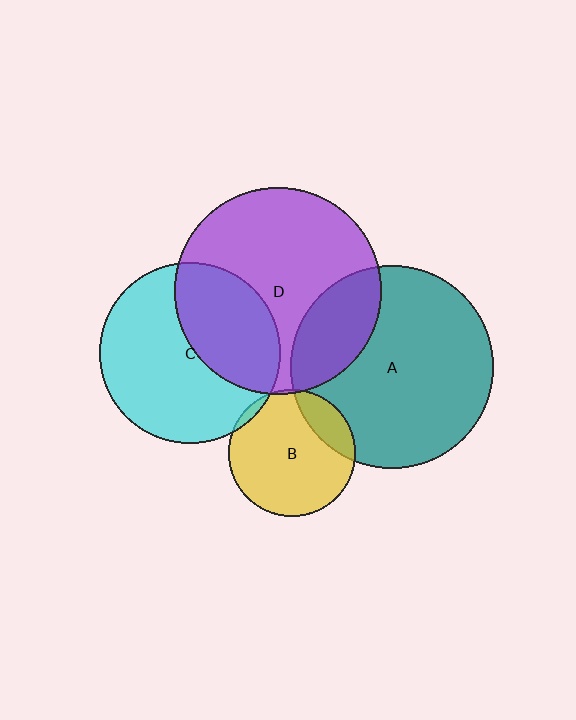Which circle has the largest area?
Circle D (purple).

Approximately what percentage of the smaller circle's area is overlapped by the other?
Approximately 15%.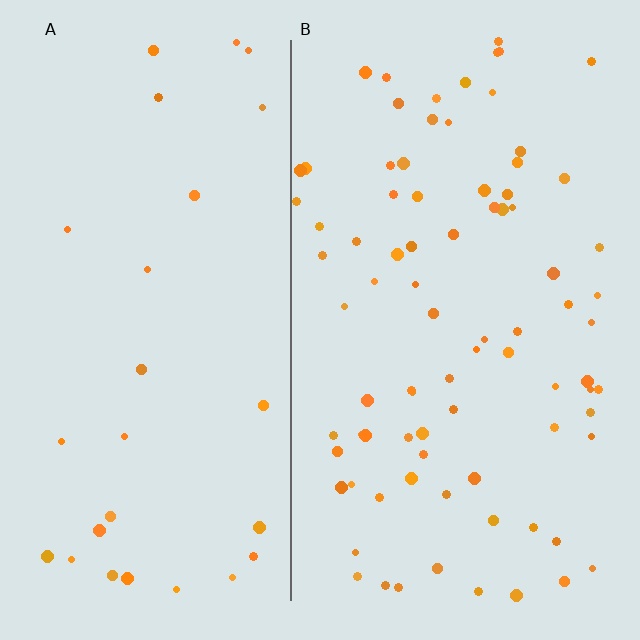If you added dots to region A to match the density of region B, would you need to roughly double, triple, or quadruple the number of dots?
Approximately triple.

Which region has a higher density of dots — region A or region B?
B (the right).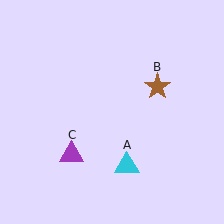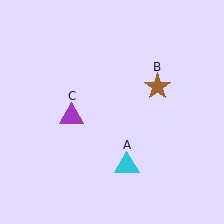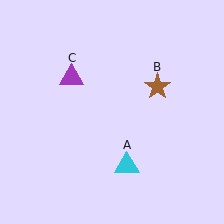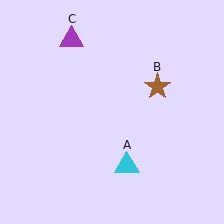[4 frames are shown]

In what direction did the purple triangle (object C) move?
The purple triangle (object C) moved up.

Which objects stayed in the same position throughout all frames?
Cyan triangle (object A) and brown star (object B) remained stationary.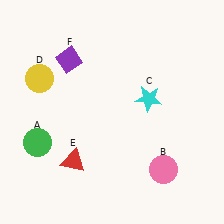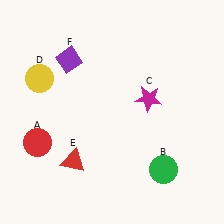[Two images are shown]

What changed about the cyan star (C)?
In Image 1, C is cyan. In Image 2, it changed to magenta.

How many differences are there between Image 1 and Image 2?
There are 3 differences between the two images.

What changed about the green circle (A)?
In Image 1, A is green. In Image 2, it changed to red.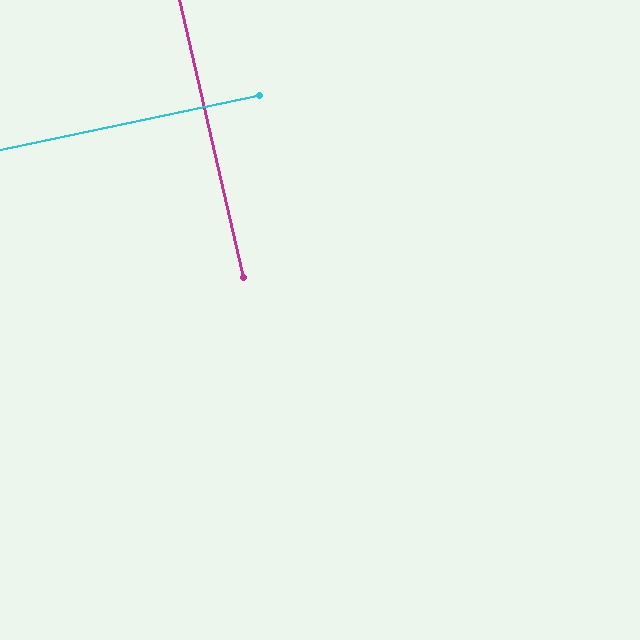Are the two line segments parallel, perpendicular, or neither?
Perpendicular — they meet at approximately 89°.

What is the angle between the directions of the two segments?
Approximately 89 degrees.